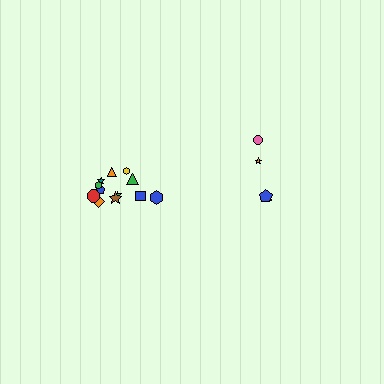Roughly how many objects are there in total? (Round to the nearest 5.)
Roughly 15 objects in total.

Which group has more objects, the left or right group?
The left group.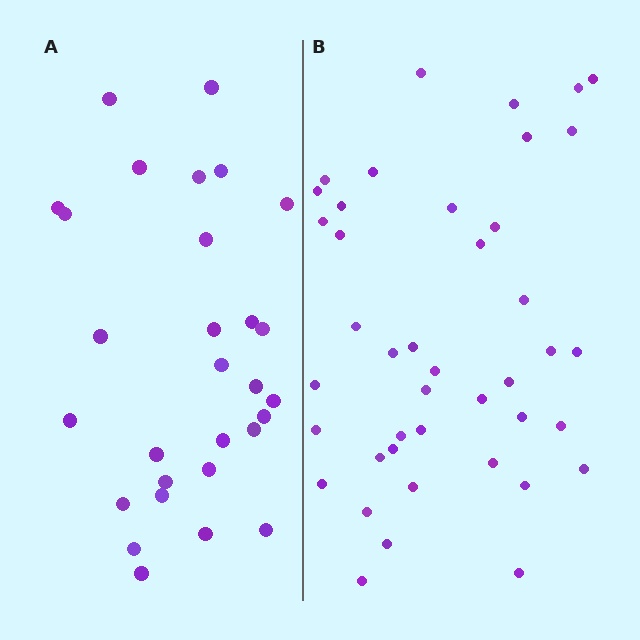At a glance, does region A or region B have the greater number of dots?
Region B (the right region) has more dots.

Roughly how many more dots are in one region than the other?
Region B has approximately 15 more dots than region A.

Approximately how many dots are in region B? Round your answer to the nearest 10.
About 40 dots. (The exact count is 42, which rounds to 40.)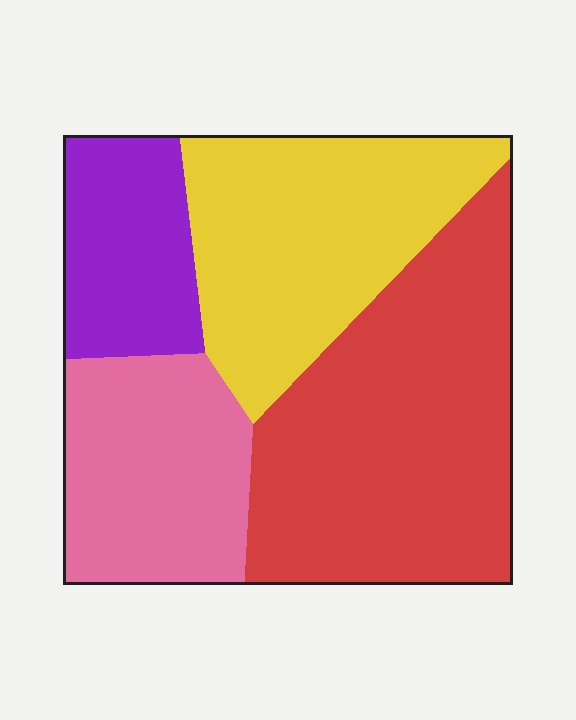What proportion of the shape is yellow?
Yellow covers 27% of the shape.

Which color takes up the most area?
Red, at roughly 40%.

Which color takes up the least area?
Purple, at roughly 15%.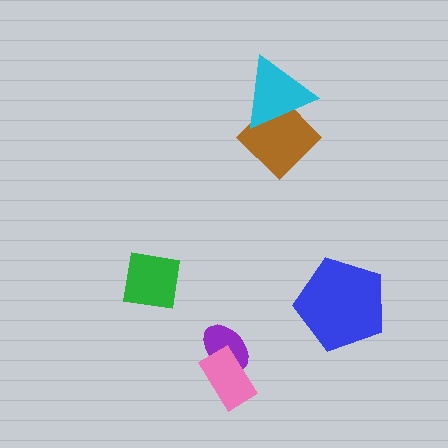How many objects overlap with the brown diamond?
1 object overlaps with the brown diamond.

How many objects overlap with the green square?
0 objects overlap with the green square.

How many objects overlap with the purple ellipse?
1 object overlaps with the purple ellipse.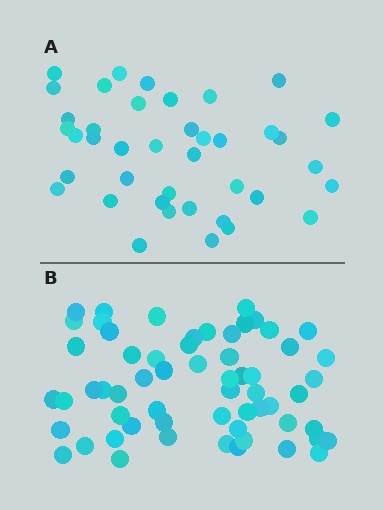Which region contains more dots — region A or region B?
Region B (the bottom region) has more dots.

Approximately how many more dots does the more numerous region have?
Region B has approximately 20 more dots than region A.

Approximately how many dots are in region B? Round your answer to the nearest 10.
About 60 dots.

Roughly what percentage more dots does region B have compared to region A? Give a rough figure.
About 50% more.